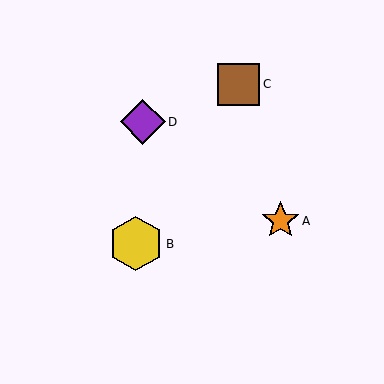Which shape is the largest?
The yellow hexagon (labeled B) is the largest.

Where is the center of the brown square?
The center of the brown square is at (239, 84).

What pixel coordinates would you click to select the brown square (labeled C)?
Click at (239, 84) to select the brown square C.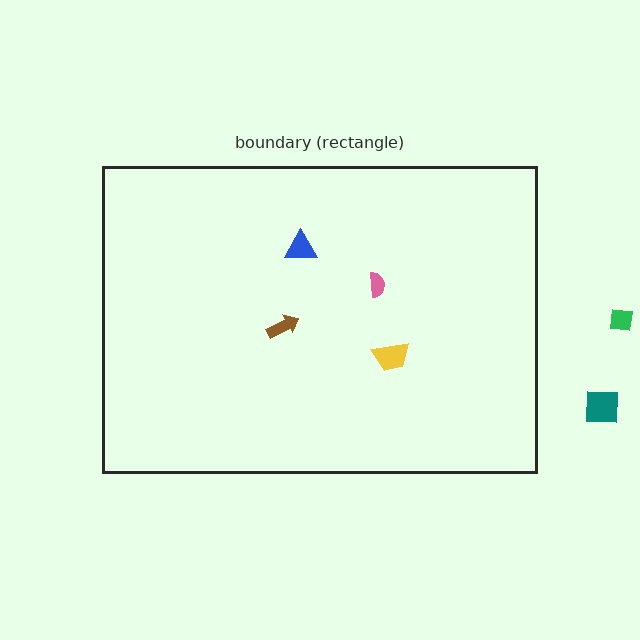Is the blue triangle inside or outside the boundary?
Inside.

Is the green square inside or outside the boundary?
Outside.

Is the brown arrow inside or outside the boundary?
Inside.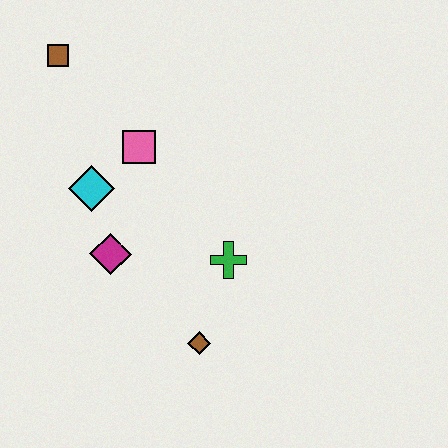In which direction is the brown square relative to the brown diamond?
The brown square is above the brown diamond.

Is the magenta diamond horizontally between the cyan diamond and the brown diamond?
Yes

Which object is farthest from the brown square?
The brown diamond is farthest from the brown square.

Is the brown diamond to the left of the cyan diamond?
No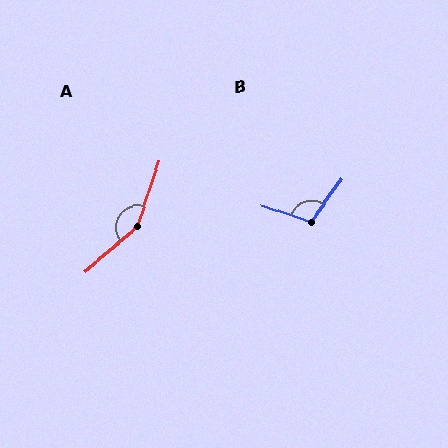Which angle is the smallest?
B, at approximately 107 degrees.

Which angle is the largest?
A, at approximately 149 degrees.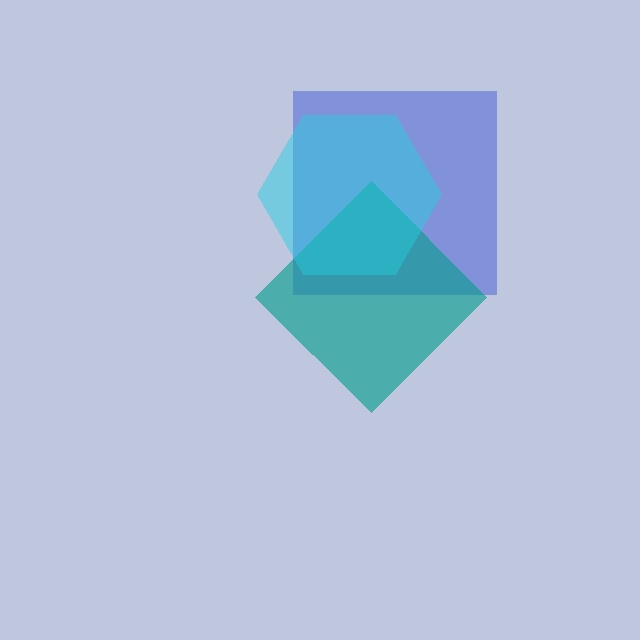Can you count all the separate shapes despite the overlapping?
Yes, there are 3 separate shapes.